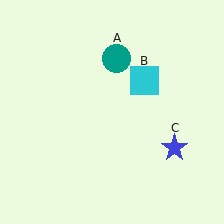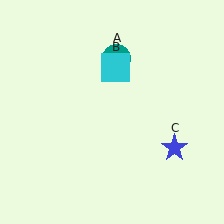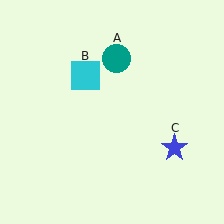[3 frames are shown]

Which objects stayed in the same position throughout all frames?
Teal circle (object A) and blue star (object C) remained stationary.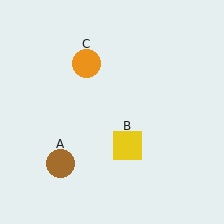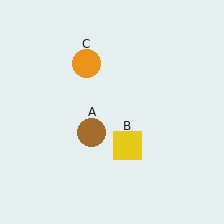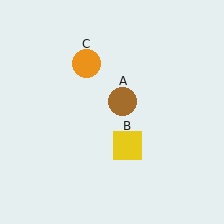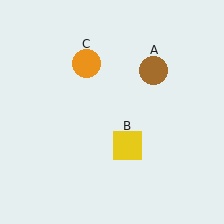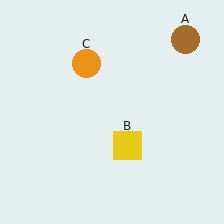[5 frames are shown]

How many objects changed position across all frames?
1 object changed position: brown circle (object A).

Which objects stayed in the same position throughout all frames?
Yellow square (object B) and orange circle (object C) remained stationary.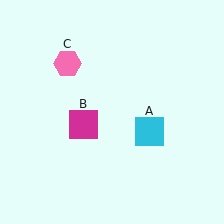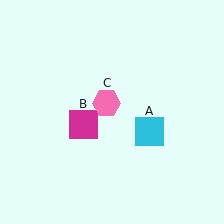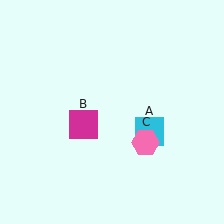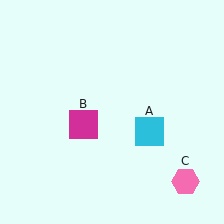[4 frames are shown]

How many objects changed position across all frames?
1 object changed position: pink hexagon (object C).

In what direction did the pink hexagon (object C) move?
The pink hexagon (object C) moved down and to the right.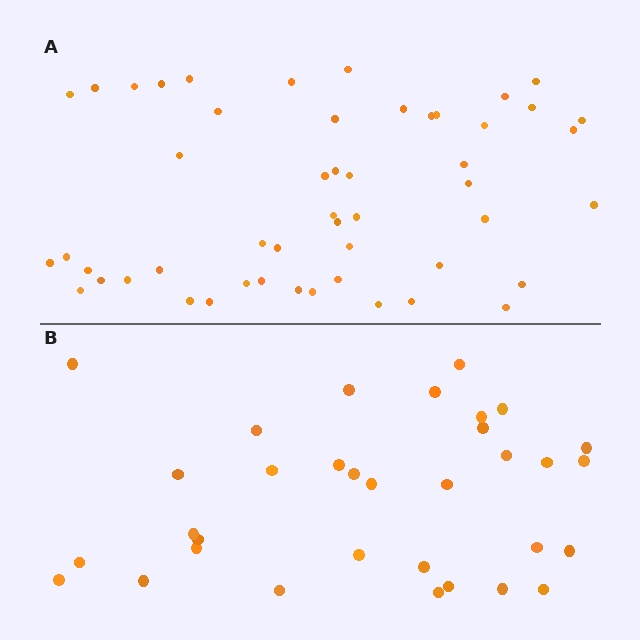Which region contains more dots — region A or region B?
Region A (the top region) has more dots.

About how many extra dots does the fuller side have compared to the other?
Region A has approximately 20 more dots than region B.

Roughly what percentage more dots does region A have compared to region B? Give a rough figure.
About 55% more.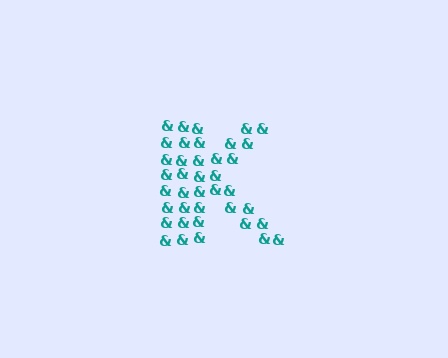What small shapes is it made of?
It is made of small ampersands.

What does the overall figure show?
The overall figure shows the letter K.